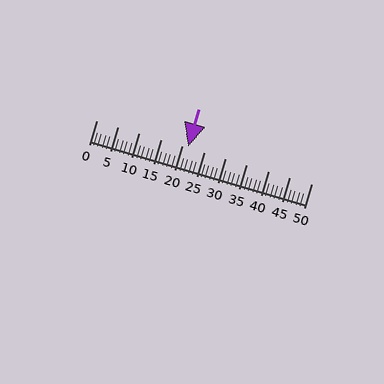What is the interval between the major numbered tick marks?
The major tick marks are spaced 5 units apart.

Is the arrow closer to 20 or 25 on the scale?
The arrow is closer to 20.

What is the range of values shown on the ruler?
The ruler shows values from 0 to 50.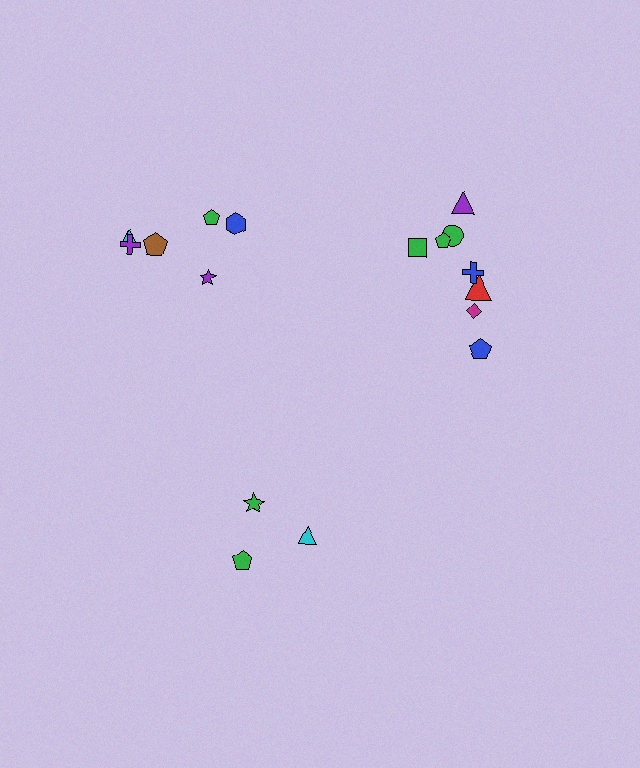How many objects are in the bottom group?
There are 3 objects.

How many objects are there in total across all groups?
There are 17 objects.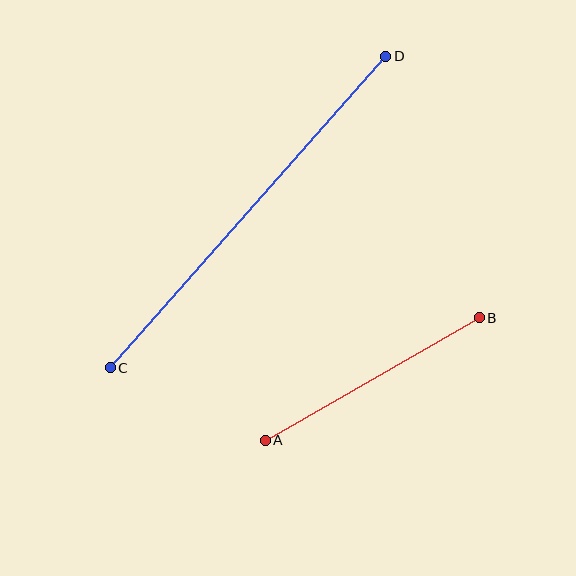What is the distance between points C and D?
The distance is approximately 416 pixels.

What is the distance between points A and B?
The distance is approximately 247 pixels.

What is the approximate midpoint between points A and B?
The midpoint is at approximately (372, 379) pixels.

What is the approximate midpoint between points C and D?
The midpoint is at approximately (248, 212) pixels.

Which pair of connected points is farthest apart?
Points C and D are farthest apart.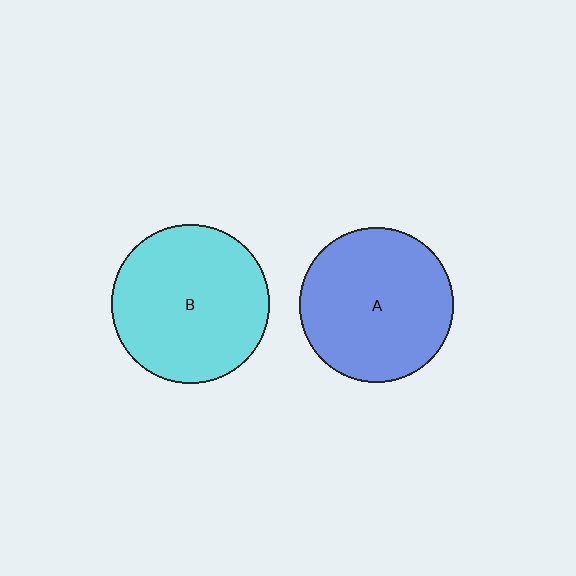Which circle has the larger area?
Circle B (cyan).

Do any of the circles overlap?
No, none of the circles overlap.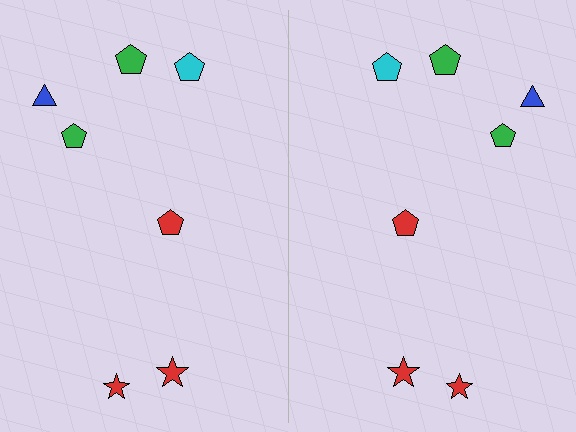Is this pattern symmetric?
Yes, this pattern has bilateral (reflection) symmetry.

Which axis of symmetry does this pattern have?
The pattern has a vertical axis of symmetry running through the center of the image.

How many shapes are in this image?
There are 14 shapes in this image.